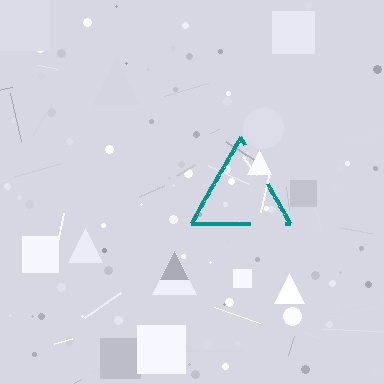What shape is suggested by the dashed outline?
The dashed outline suggests a triangle.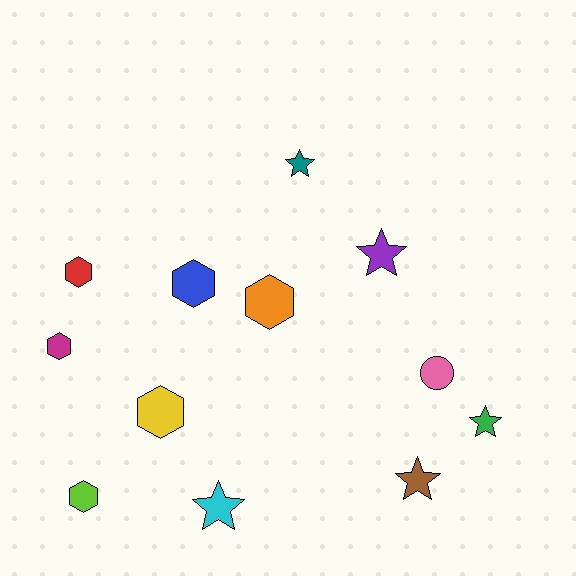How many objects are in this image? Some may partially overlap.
There are 12 objects.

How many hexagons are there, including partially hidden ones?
There are 6 hexagons.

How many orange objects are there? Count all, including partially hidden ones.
There is 1 orange object.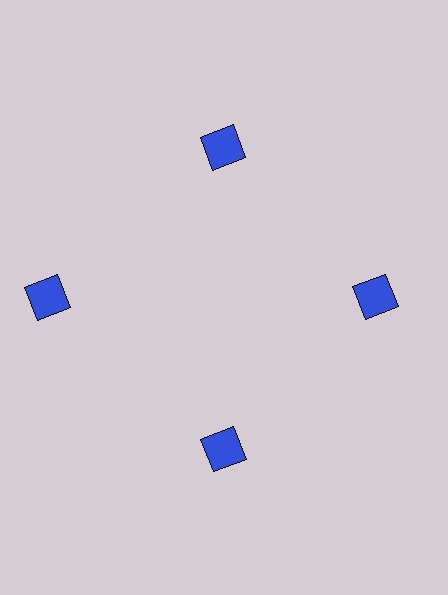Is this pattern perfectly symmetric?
No. The 4 blue squares are arranged in a ring, but one element near the 9 o'clock position is pushed outward from the center, breaking the 4-fold rotational symmetry.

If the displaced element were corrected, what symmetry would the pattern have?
It would have 4-fold rotational symmetry — the pattern would map onto itself every 90 degrees.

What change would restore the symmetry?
The symmetry would be restored by moving it inward, back onto the ring so that all 4 squares sit at equal angles and equal distance from the center.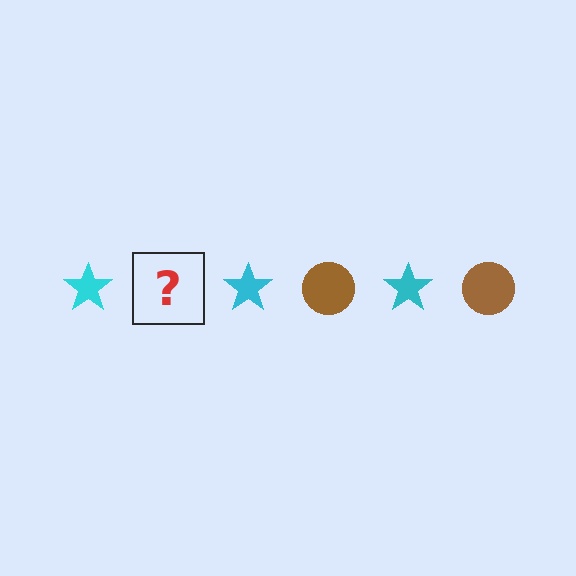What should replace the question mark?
The question mark should be replaced with a brown circle.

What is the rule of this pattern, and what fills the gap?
The rule is that the pattern alternates between cyan star and brown circle. The gap should be filled with a brown circle.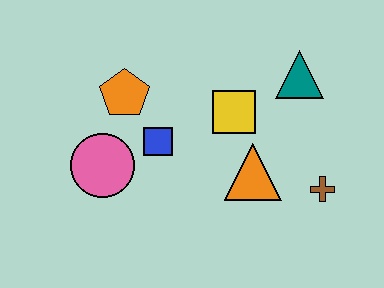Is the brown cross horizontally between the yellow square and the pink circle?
No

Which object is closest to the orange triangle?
The yellow square is closest to the orange triangle.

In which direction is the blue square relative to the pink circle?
The blue square is to the right of the pink circle.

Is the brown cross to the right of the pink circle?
Yes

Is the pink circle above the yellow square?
No